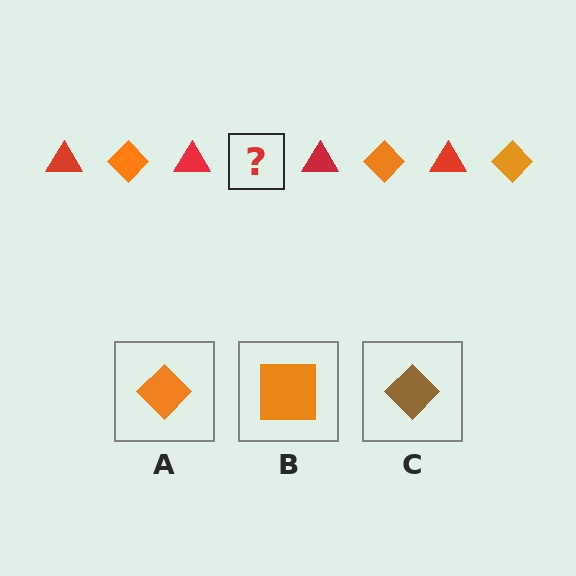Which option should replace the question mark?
Option A.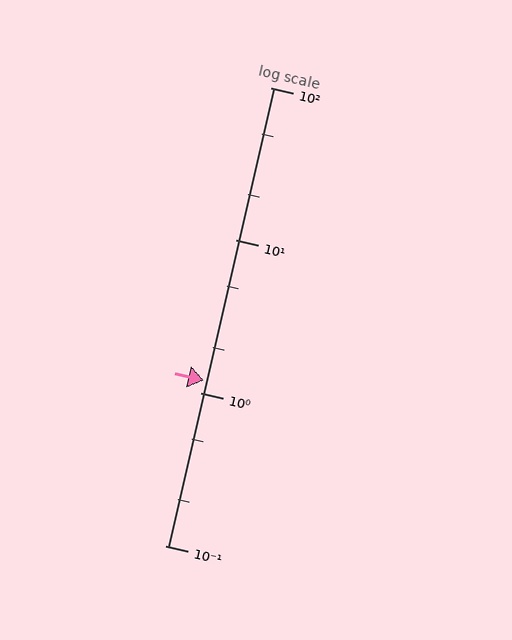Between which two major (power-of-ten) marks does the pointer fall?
The pointer is between 1 and 10.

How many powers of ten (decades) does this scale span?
The scale spans 3 decades, from 0.1 to 100.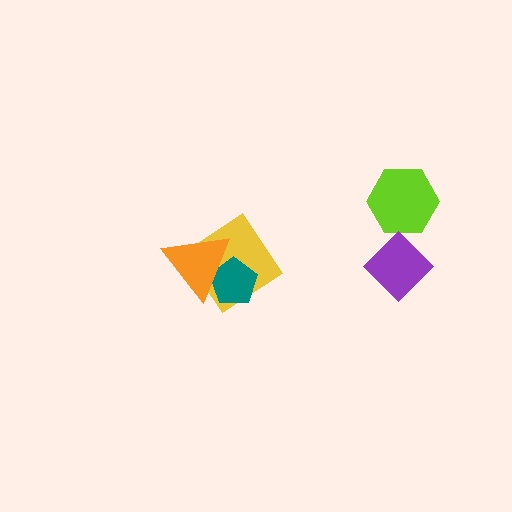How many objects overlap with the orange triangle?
2 objects overlap with the orange triangle.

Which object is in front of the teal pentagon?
The orange triangle is in front of the teal pentagon.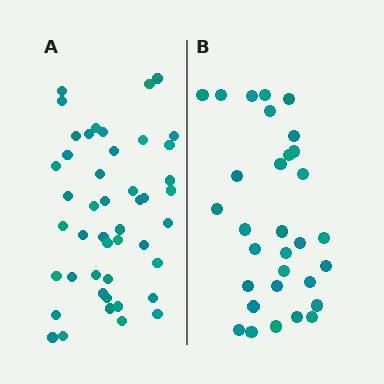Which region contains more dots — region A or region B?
Region A (the left region) has more dots.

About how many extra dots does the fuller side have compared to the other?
Region A has approximately 15 more dots than region B.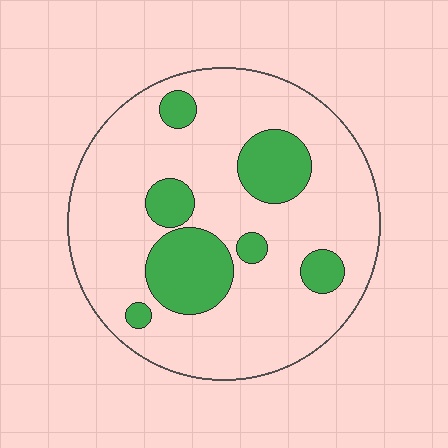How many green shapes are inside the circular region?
7.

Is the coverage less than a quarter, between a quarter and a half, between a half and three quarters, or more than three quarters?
Less than a quarter.